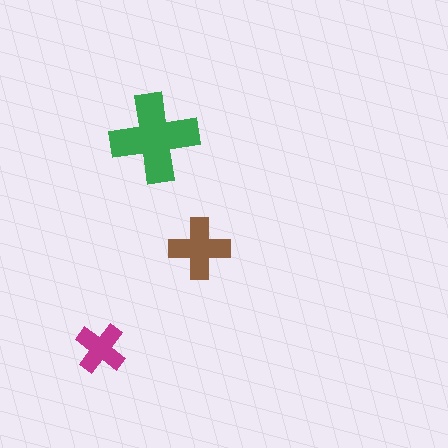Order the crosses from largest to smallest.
the green one, the brown one, the magenta one.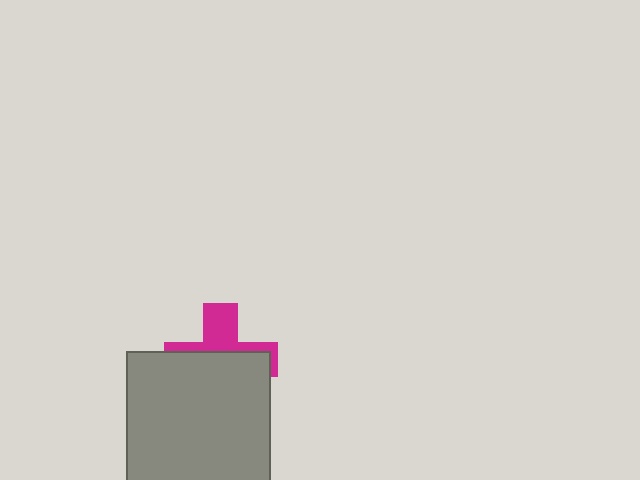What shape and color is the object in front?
The object in front is a gray square.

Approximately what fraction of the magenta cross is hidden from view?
Roughly 62% of the magenta cross is hidden behind the gray square.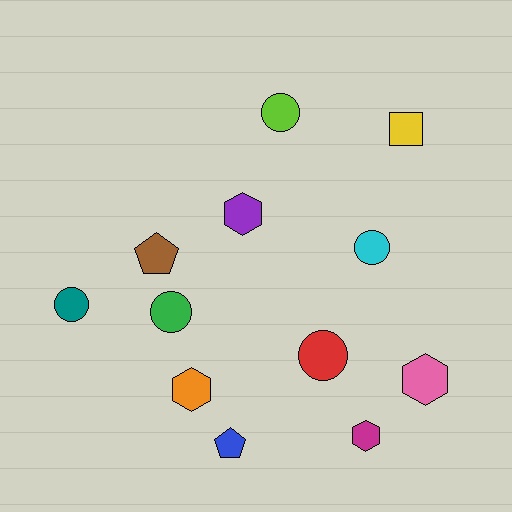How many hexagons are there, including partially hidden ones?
There are 4 hexagons.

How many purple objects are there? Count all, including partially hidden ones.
There is 1 purple object.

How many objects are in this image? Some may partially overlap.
There are 12 objects.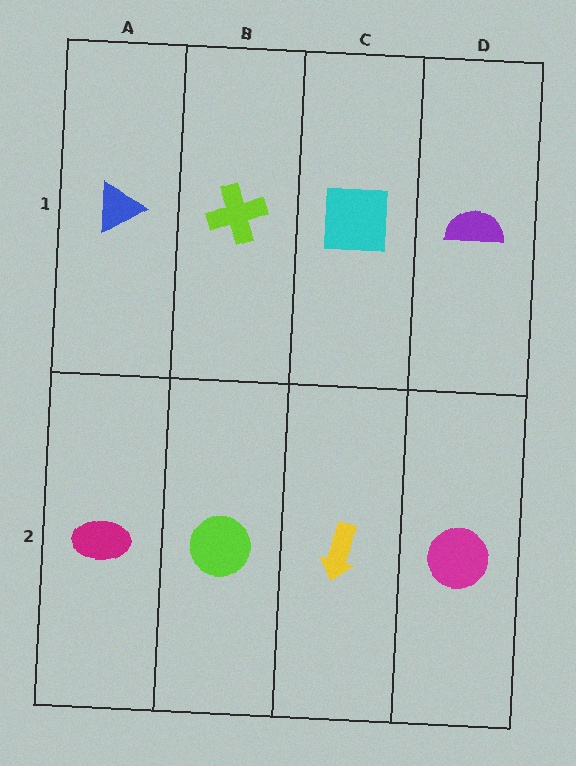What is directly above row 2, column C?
A cyan square.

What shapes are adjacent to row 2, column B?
A lime cross (row 1, column B), a magenta ellipse (row 2, column A), a yellow arrow (row 2, column C).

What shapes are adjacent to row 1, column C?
A yellow arrow (row 2, column C), a lime cross (row 1, column B), a purple semicircle (row 1, column D).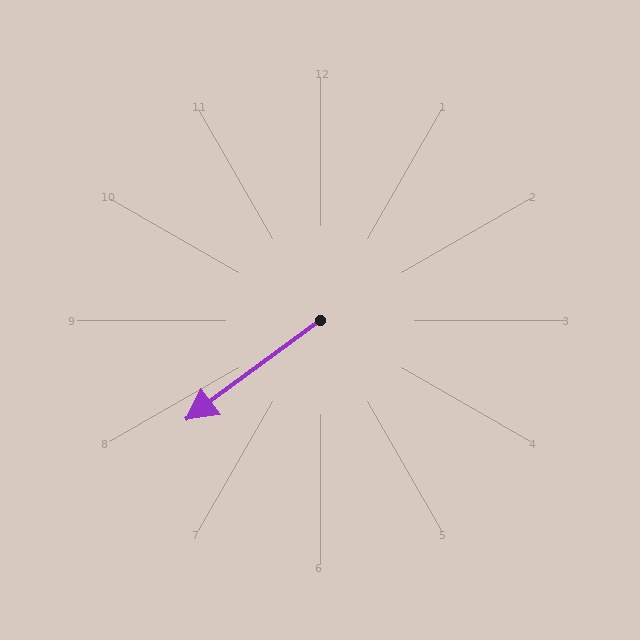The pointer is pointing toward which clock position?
Roughly 8 o'clock.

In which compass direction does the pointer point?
Southwest.